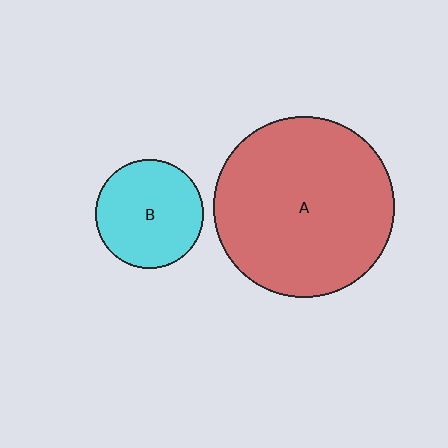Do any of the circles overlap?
No, none of the circles overlap.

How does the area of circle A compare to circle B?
Approximately 2.8 times.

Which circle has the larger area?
Circle A (red).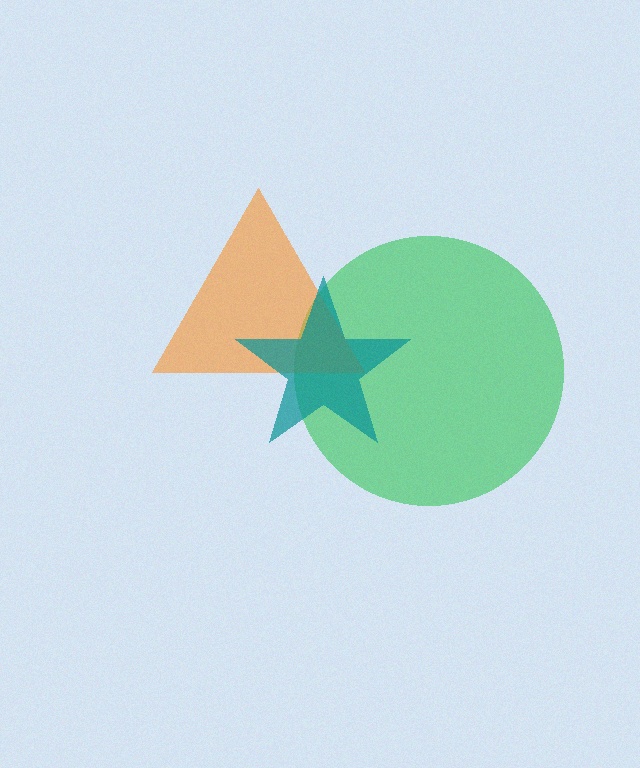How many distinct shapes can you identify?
There are 3 distinct shapes: a green circle, an orange triangle, a teal star.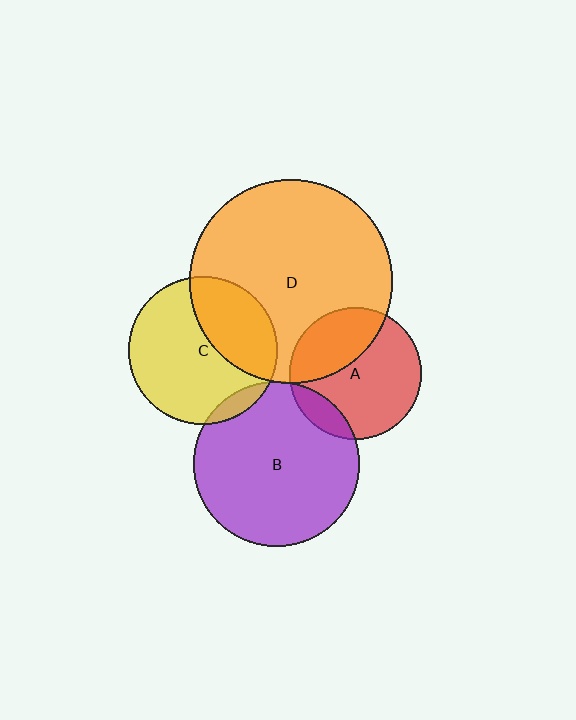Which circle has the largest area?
Circle D (orange).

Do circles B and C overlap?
Yes.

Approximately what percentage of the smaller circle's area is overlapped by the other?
Approximately 5%.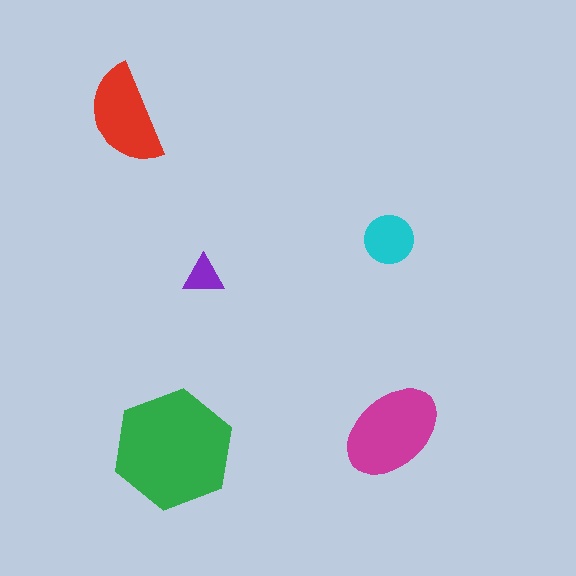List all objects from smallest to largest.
The purple triangle, the cyan circle, the red semicircle, the magenta ellipse, the green hexagon.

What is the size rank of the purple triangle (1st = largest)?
5th.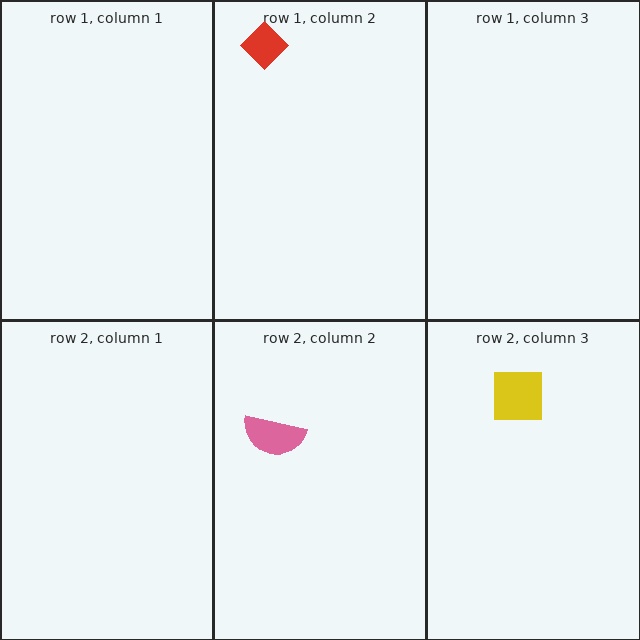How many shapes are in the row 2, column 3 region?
1.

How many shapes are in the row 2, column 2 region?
1.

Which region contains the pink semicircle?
The row 2, column 2 region.